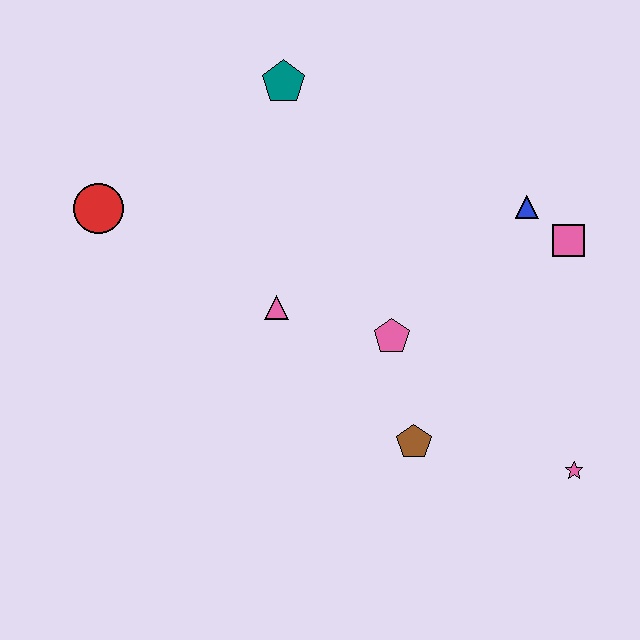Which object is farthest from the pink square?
The red circle is farthest from the pink square.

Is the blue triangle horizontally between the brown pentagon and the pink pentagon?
No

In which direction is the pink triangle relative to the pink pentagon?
The pink triangle is to the left of the pink pentagon.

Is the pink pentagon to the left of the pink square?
Yes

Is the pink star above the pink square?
No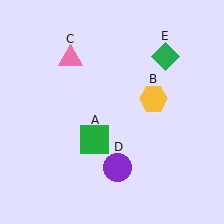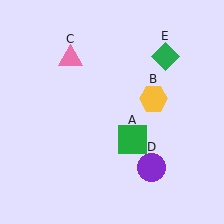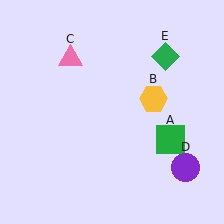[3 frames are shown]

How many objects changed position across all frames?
2 objects changed position: green square (object A), purple circle (object D).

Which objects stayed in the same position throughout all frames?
Yellow hexagon (object B) and pink triangle (object C) and green diamond (object E) remained stationary.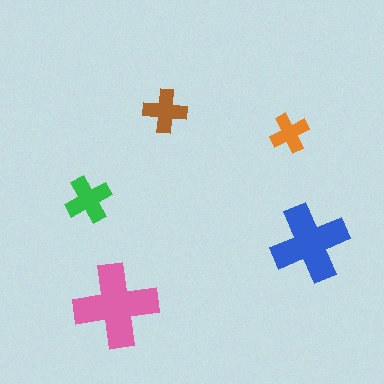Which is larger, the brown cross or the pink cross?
The pink one.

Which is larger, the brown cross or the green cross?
The green one.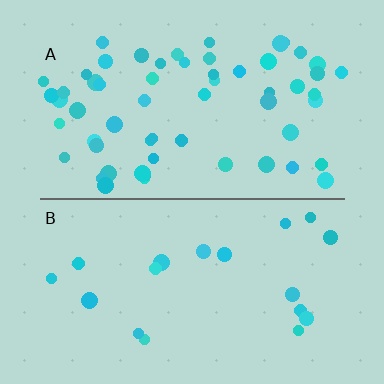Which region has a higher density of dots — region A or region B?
A (the top).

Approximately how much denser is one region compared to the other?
Approximately 3.1× — region A over region B.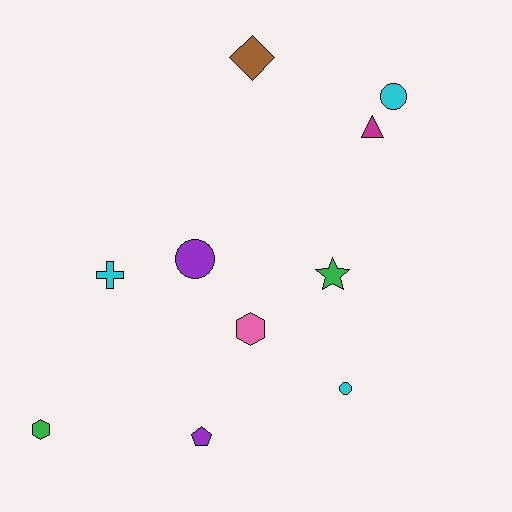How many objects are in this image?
There are 10 objects.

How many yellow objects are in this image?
There are no yellow objects.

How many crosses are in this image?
There is 1 cross.